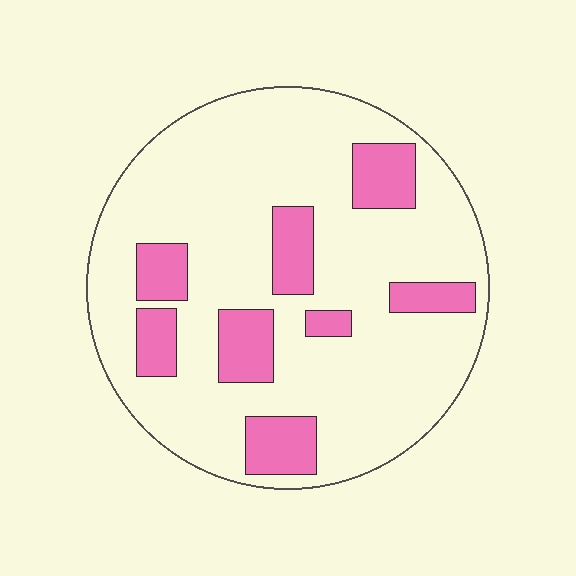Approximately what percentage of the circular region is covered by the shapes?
Approximately 20%.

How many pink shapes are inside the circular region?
8.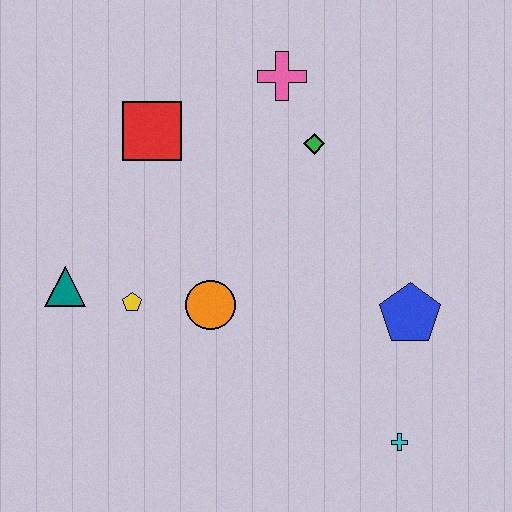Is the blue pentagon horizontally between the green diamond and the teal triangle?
No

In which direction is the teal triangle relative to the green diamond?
The teal triangle is to the left of the green diamond.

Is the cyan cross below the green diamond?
Yes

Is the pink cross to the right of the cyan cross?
No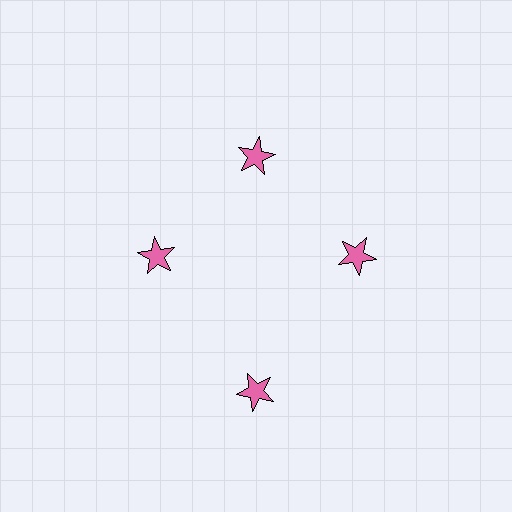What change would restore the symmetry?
The symmetry would be restored by moving it inward, back onto the ring so that all 4 stars sit at equal angles and equal distance from the center.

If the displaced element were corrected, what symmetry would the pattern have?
It would have 4-fold rotational symmetry — the pattern would map onto itself every 90 degrees.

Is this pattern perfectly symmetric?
No. The 4 pink stars are arranged in a ring, but one element near the 6 o'clock position is pushed outward from the center, breaking the 4-fold rotational symmetry.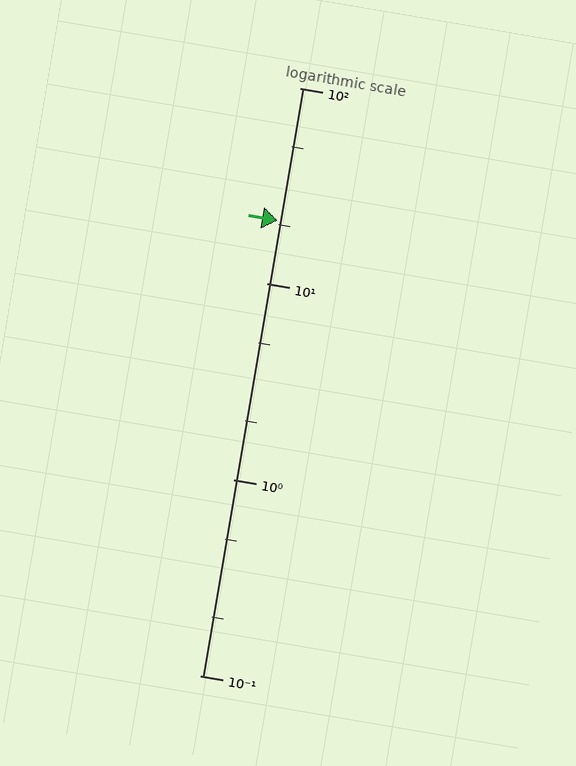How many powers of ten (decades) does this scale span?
The scale spans 3 decades, from 0.1 to 100.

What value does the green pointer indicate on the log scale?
The pointer indicates approximately 21.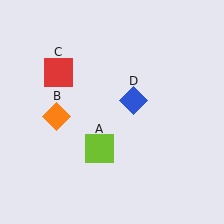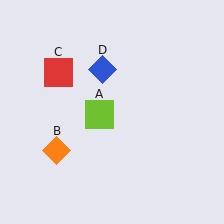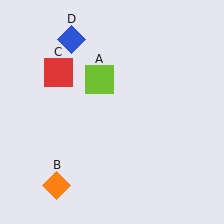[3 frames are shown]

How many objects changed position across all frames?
3 objects changed position: lime square (object A), orange diamond (object B), blue diamond (object D).